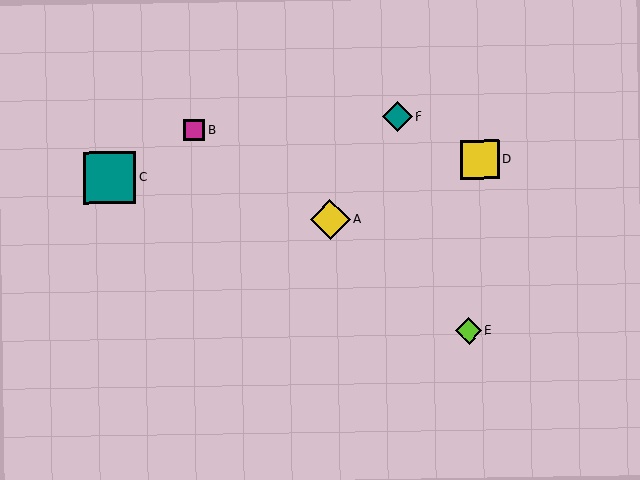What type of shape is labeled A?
Shape A is a yellow diamond.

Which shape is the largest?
The teal square (labeled C) is the largest.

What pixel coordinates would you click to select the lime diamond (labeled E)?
Click at (469, 331) to select the lime diamond E.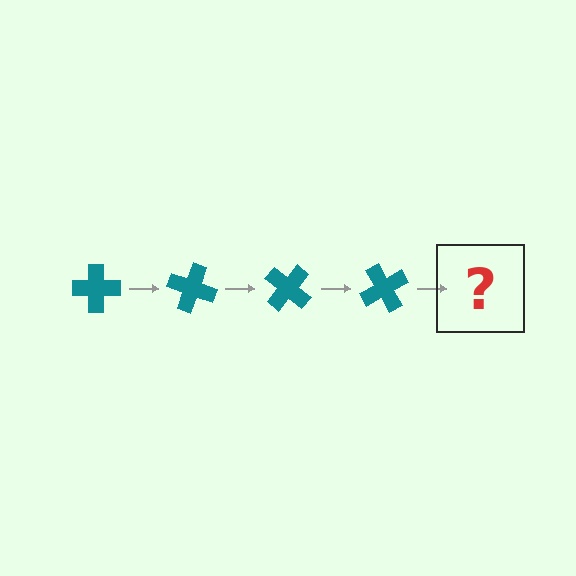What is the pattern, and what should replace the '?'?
The pattern is that the cross rotates 20 degrees each step. The '?' should be a teal cross rotated 80 degrees.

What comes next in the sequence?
The next element should be a teal cross rotated 80 degrees.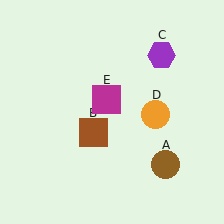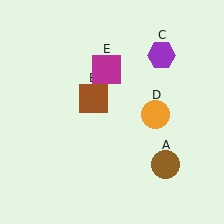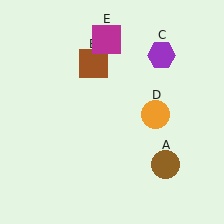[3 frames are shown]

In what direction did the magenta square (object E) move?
The magenta square (object E) moved up.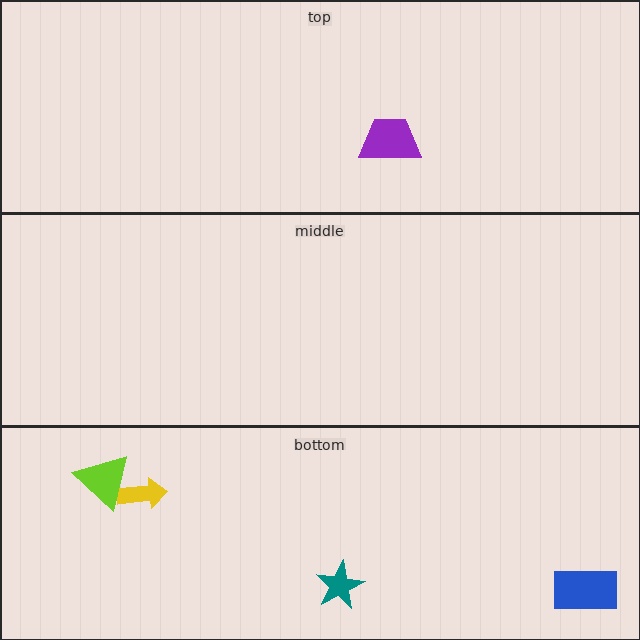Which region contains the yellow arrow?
The bottom region.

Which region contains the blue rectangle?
The bottom region.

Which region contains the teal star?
The bottom region.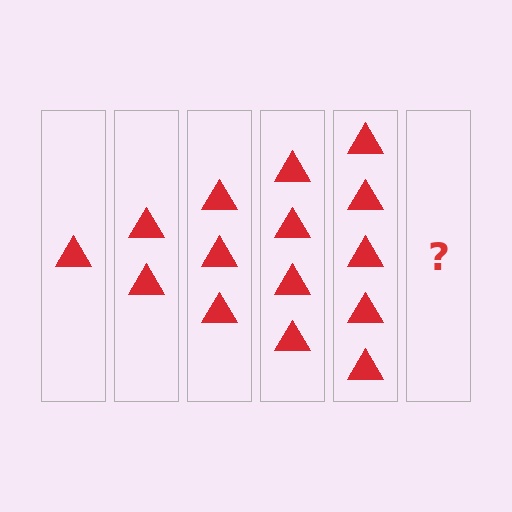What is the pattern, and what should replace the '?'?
The pattern is that each step adds one more triangle. The '?' should be 6 triangles.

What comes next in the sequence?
The next element should be 6 triangles.